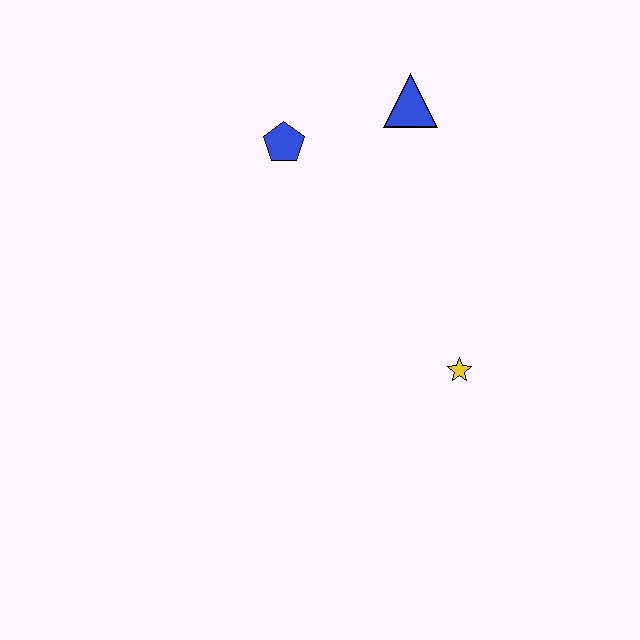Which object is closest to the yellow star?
The blue triangle is closest to the yellow star.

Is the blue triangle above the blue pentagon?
Yes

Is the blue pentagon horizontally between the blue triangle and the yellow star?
No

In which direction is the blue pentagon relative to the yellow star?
The blue pentagon is above the yellow star.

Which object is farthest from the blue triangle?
The yellow star is farthest from the blue triangle.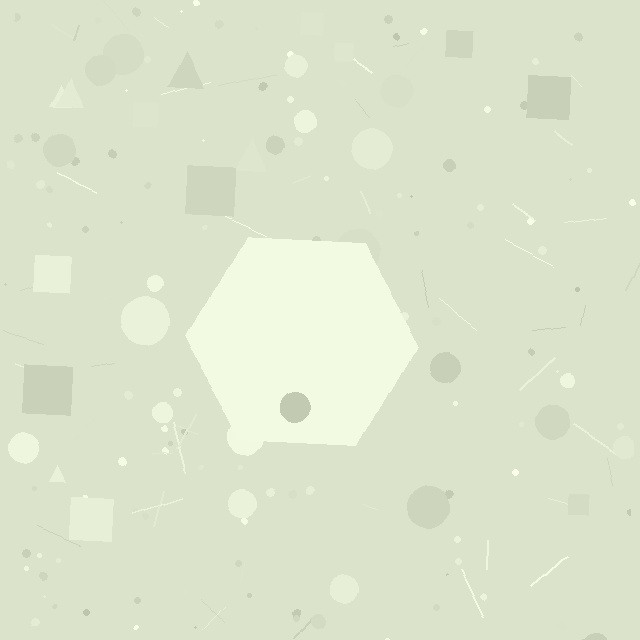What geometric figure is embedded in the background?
A hexagon is embedded in the background.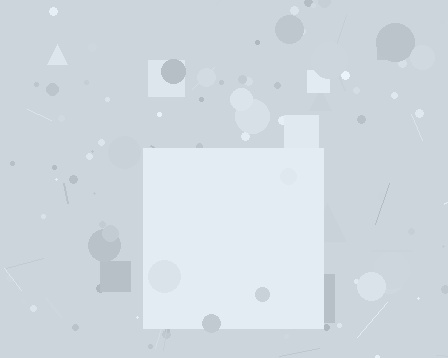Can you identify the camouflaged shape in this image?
The camouflaged shape is a square.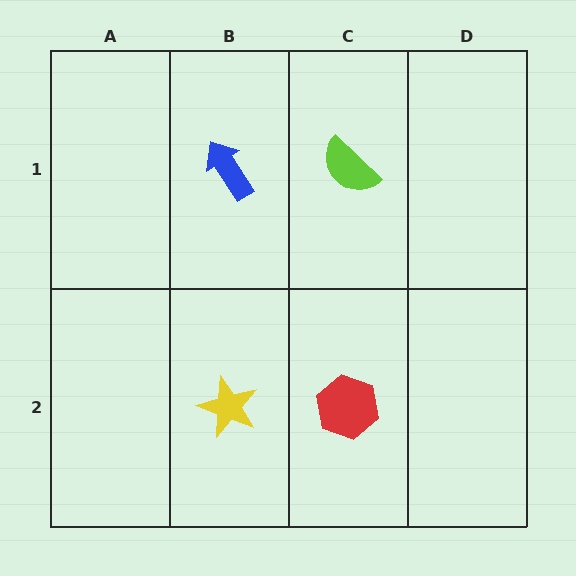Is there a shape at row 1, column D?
No, that cell is empty.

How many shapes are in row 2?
2 shapes.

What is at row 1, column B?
A blue arrow.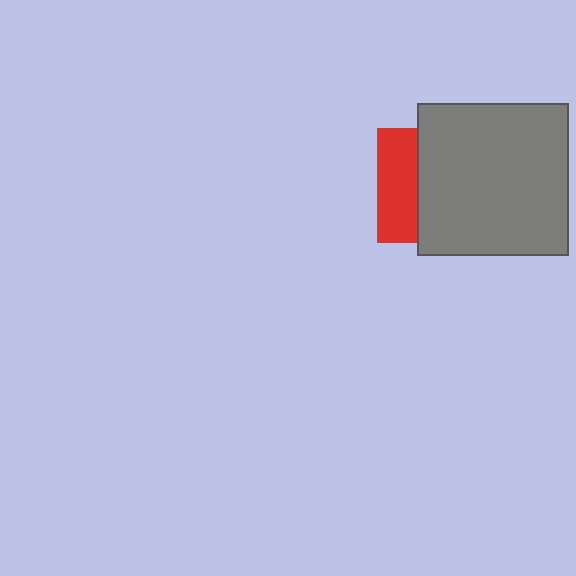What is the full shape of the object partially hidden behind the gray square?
The partially hidden object is a red square.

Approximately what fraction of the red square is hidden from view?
Roughly 65% of the red square is hidden behind the gray square.